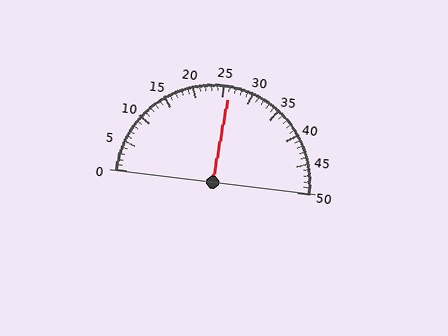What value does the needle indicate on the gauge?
The needle indicates approximately 26.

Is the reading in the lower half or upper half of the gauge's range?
The reading is in the upper half of the range (0 to 50).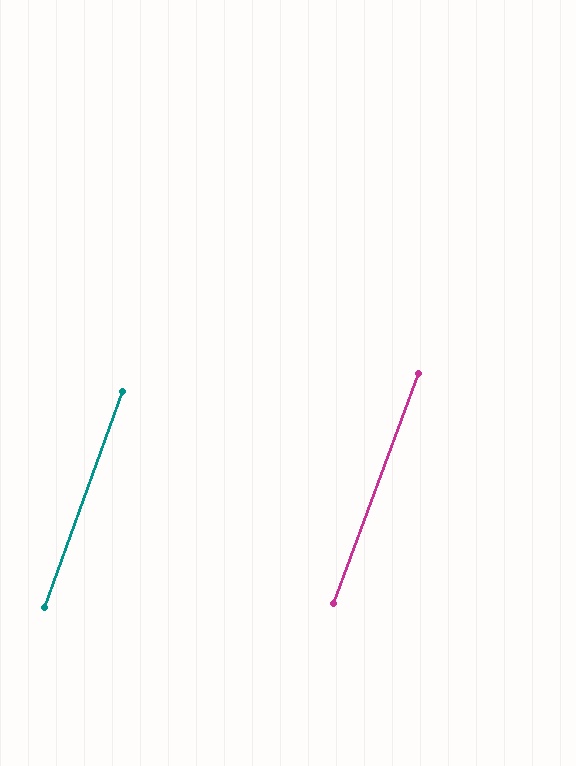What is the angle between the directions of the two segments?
Approximately 1 degree.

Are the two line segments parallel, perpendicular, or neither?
Parallel — their directions differ by only 0.8°.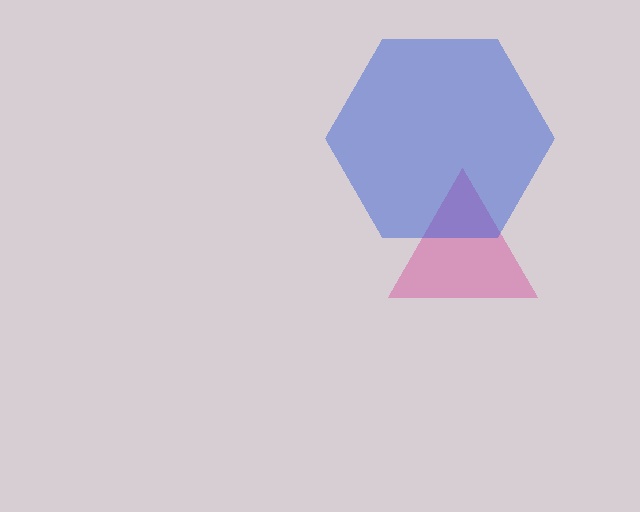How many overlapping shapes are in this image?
There are 2 overlapping shapes in the image.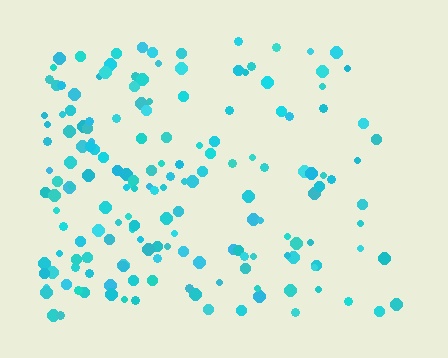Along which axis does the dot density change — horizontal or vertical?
Horizontal.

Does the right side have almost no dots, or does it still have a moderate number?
Still a moderate number, just noticeably fewer than the left.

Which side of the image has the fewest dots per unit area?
The right.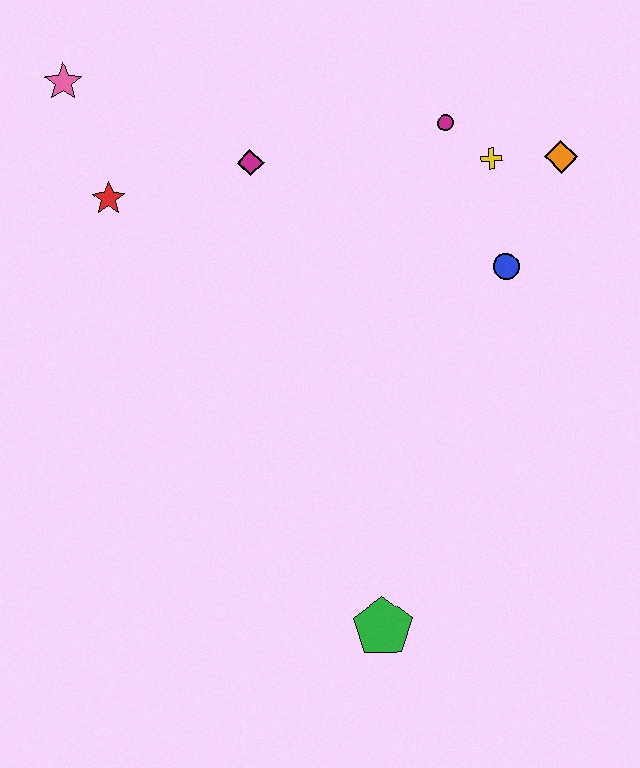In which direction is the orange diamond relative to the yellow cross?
The orange diamond is to the right of the yellow cross.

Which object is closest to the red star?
The pink star is closest to the red star.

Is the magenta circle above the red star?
Yes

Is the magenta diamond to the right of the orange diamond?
No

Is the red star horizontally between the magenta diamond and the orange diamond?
No